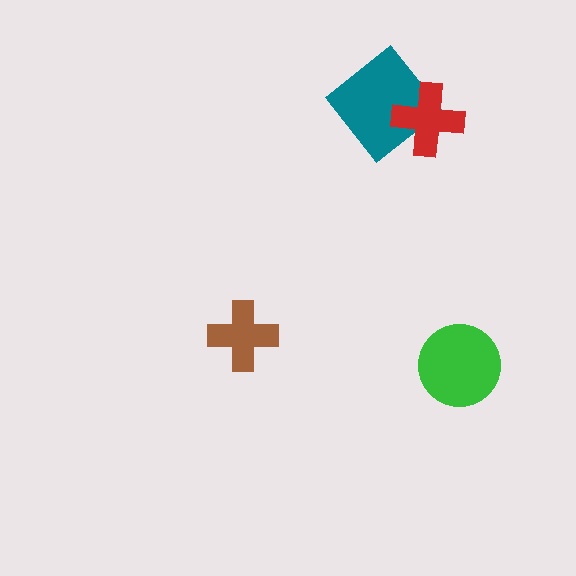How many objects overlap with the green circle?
0 objects overlap with the green circle.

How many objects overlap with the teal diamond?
1 object overlaps with the teal diamond.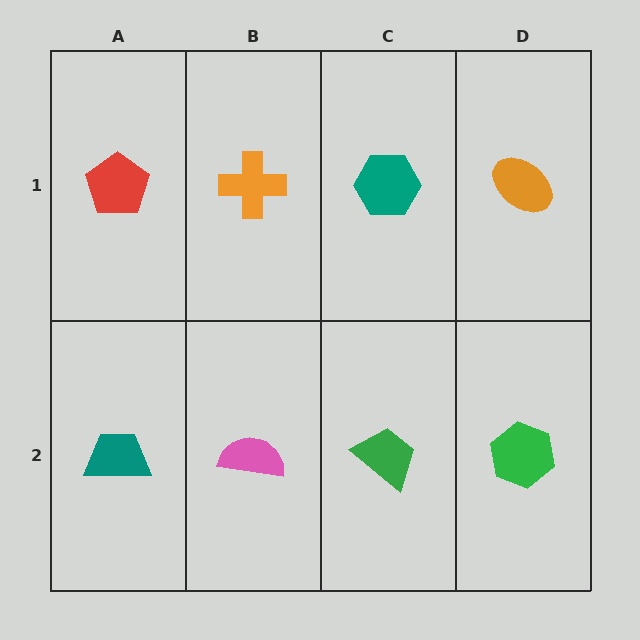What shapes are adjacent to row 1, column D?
A green hexagon (row 2, column D), a teal hexagon (row 1, column C).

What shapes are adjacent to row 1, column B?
A pink semicircle (row 2, column B), a red pentagon (row 1, column A), a teal hexagon (row 1, column C).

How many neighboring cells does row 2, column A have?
2.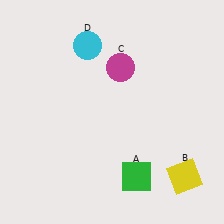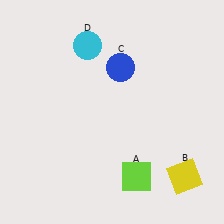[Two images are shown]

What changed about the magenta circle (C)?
In Image 1, C is magenta. In Image 2, it changed to blue.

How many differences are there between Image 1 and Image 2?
There are 2 differences between the two images.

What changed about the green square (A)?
In Image 1, A is green. In Image 2, it changed to lime.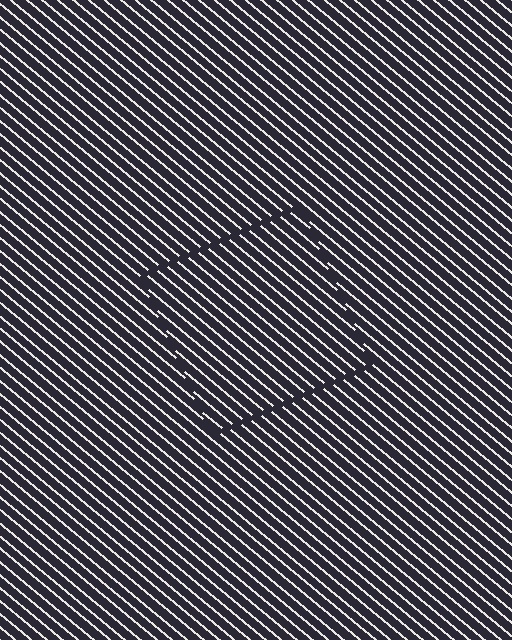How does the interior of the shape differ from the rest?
The interior of the shape contains the same grating, shifted by half a period — the contour is defined by the phase discontinuity where line-ends from the inner and outer gratings abut.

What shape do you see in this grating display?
An illusory square. The interior of the shape contains the same grating, shifted by half a period — the contour is defined by the phase discontinuity where line-ends from the inner and outer gratings abut.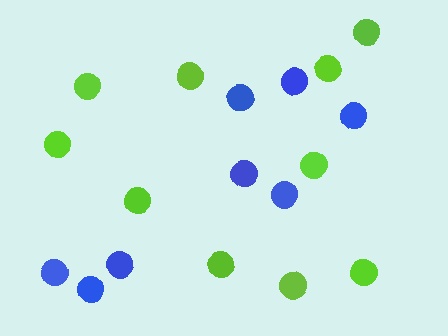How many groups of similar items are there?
There are 2 groups: one group of lime circles (10) and one group of blue circles (8).